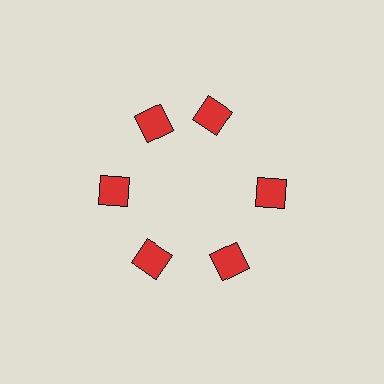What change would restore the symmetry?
The symmetry would be restored by rotating it back into even spacing with its neighbors so that all 6 squares sit at equal angles and equal distance from the center.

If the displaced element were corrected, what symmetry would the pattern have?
It would have 6-fold rotational symmetry — the pattern would map onto itself every 60 degrees.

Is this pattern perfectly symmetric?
No. The 6 red squares are arranged in a ring, but one element near the 1 o'clock position is rotated out of alignment along the ring, breaking the 6-fold rotational symmetry.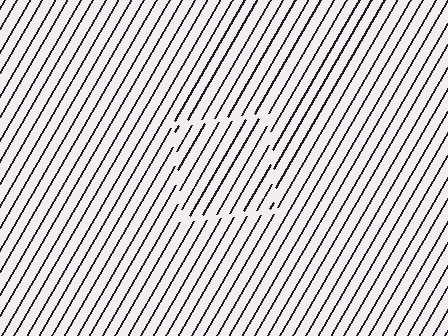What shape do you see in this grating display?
An illusory square. The interior of the shape contains the same grating, shifted by half a period — the contour is defined by the phase discontinuity where line-ends from the inner and outer gratings abut.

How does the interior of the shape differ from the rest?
The interior of the shape contains the same grating, shifted by half a period — the contour is defined by the phase discontinuity where line-ends from the inner and outer gratings abut.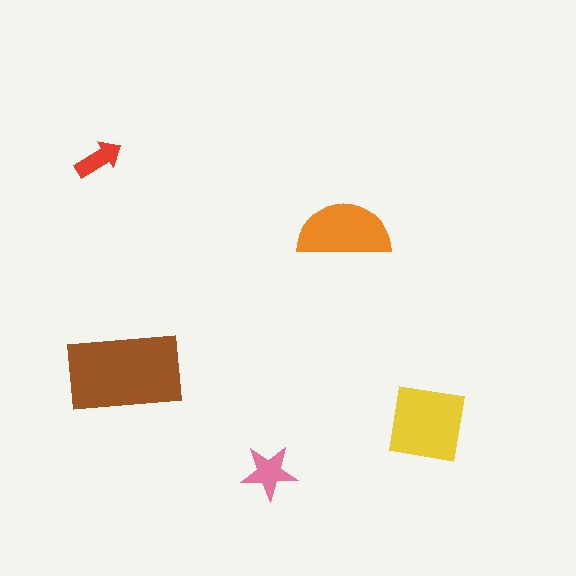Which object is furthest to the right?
The yellow square is rightmost.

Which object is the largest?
The brown rectangle.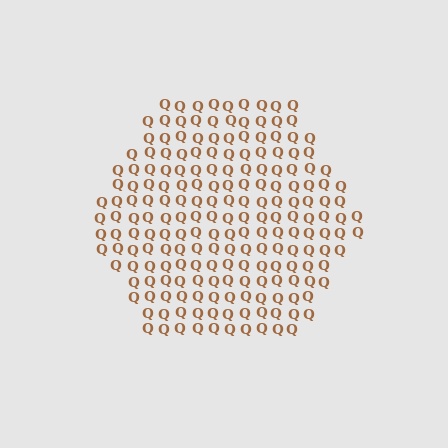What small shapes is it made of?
It is made of small letter Q's.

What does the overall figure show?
The overall figure shows a hexagon.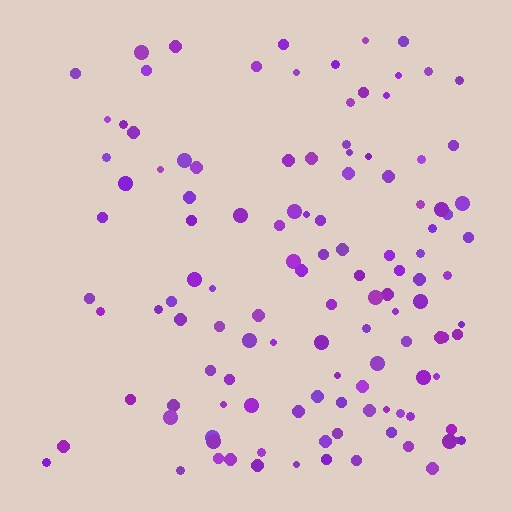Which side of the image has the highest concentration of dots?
The right.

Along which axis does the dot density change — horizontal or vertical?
Horizontal.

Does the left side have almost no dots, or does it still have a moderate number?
Still a moderate number, just noticeably fewer than the right.